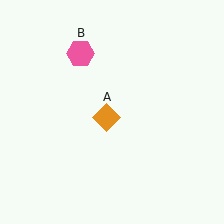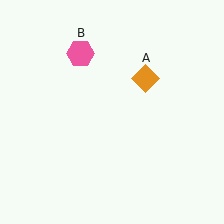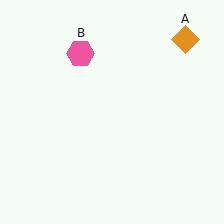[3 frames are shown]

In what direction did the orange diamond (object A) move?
The orange diamond (object A) moved up and to the right.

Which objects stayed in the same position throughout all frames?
Pink hexagon (object B) remained stationary.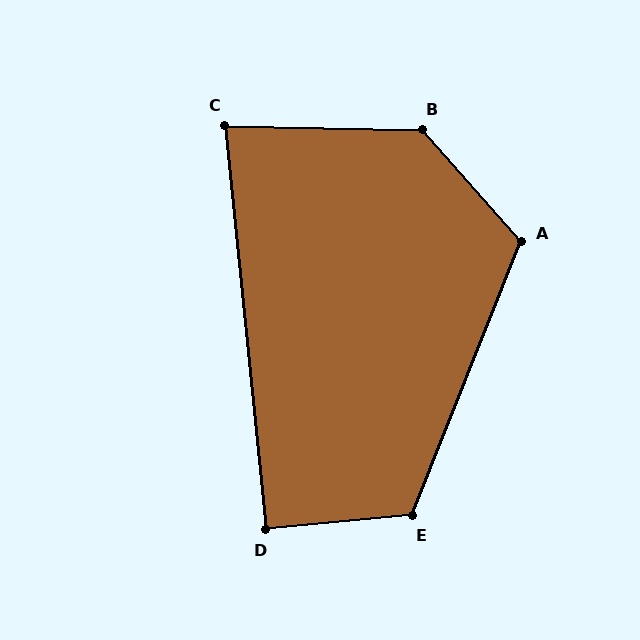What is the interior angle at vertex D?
Approximately 90 degrees (approximately right).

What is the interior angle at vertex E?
Approximately 117 degrees (obtuse).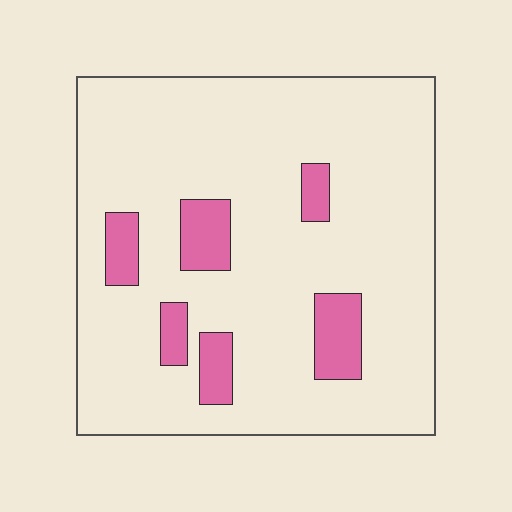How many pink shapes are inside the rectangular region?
6.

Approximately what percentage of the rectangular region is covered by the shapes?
Approximately 15%.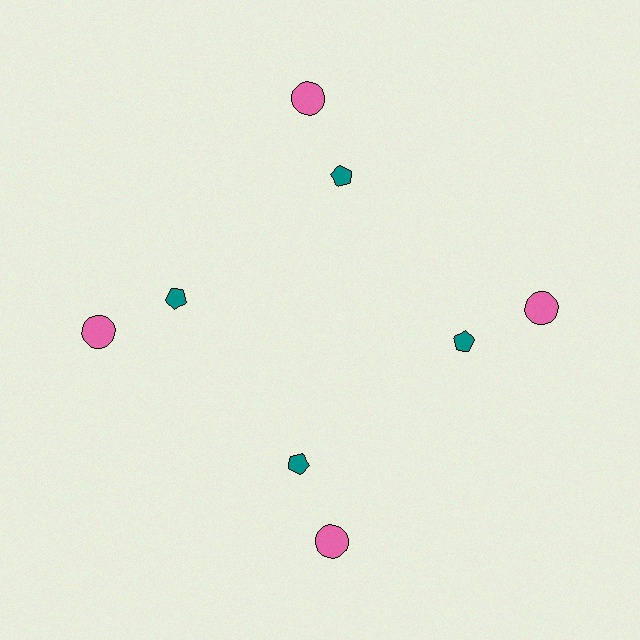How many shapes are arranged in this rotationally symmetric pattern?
There are 8 shapes, arranged in 4 groups of 2.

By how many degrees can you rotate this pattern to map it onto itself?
The pattern maps onto itself every 90 degrees of rotation.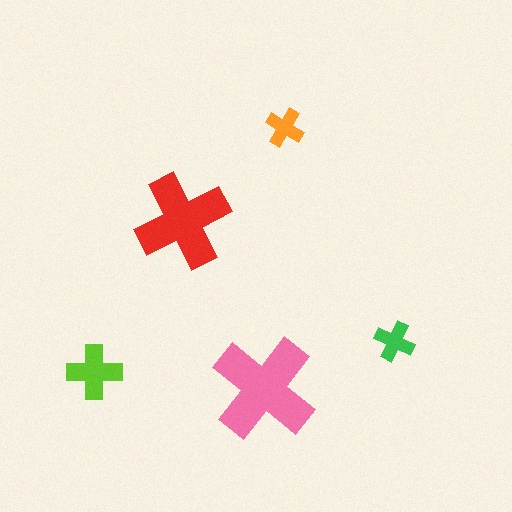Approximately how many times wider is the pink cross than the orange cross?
About 3 times wider.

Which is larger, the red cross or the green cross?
The red one.